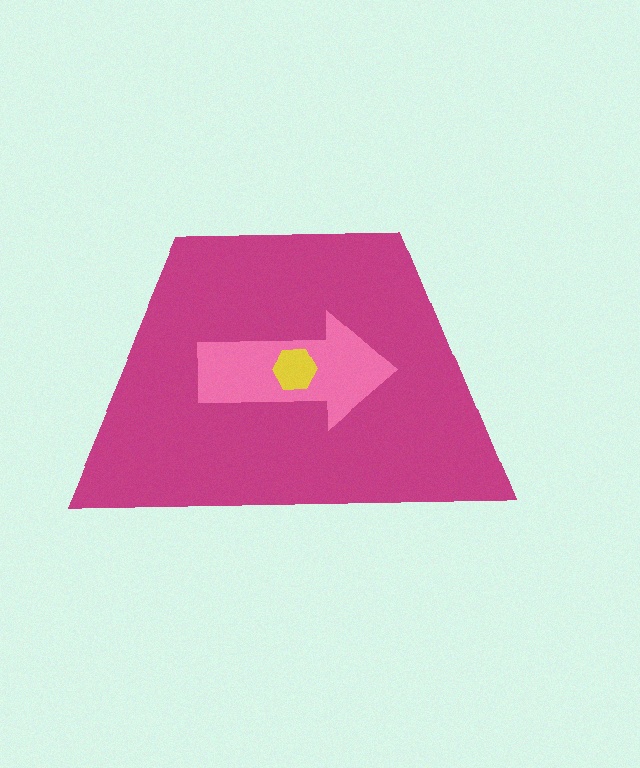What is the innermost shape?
The yellow hexagon.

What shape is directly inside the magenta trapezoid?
The pink arrow.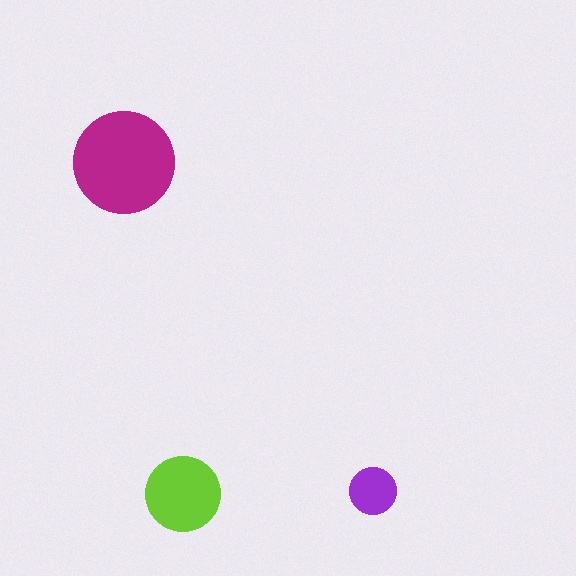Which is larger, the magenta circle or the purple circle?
The magenta one.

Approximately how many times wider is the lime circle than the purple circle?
About 1.5 times wider.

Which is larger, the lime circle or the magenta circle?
The magenta one.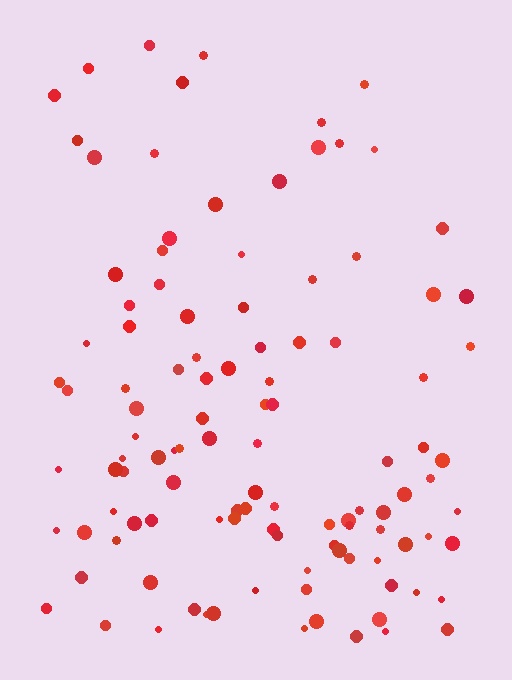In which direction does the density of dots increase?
From top to bottom, with the bottom side densest.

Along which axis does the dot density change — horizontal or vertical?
Vertical.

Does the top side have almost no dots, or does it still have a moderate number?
Still a moderate number, just noticeably fewer than the bottom.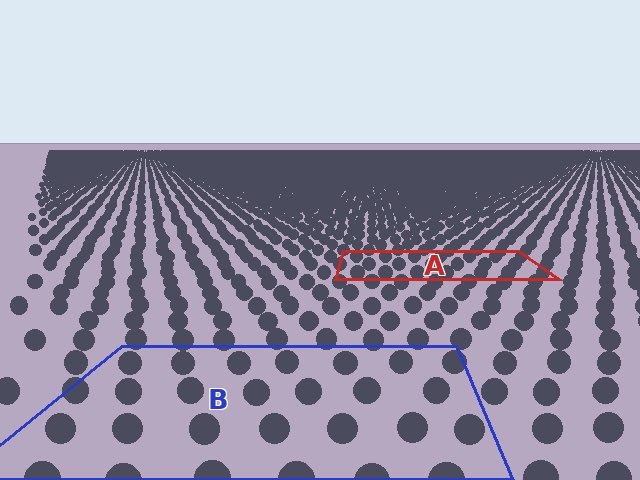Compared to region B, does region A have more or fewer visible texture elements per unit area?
Region A has more texture elements per unit area — they are packed more densely because it is farther away.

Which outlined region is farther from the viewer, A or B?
Region A is farther from the viewer — the texture elements inside it appear smaller and more densely packed.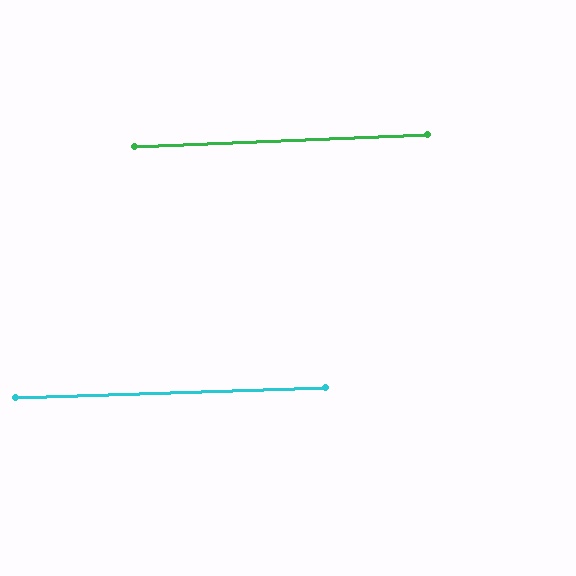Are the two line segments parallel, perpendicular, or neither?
Parallel — their directions differ by only 0.4°.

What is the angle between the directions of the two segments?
Approximately 0 degrees.